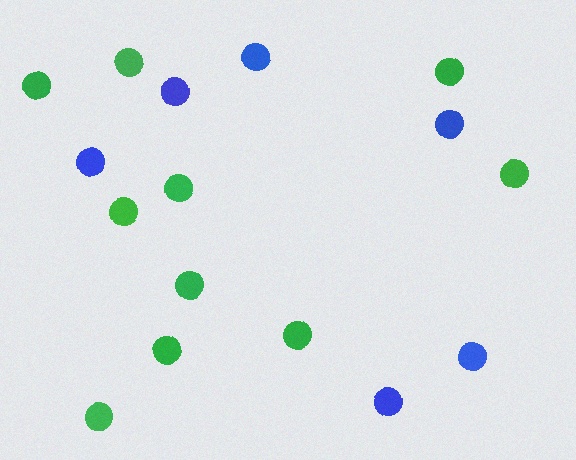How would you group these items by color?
There are 2 groups: one group of green circles (10) and one group of blue circles (6).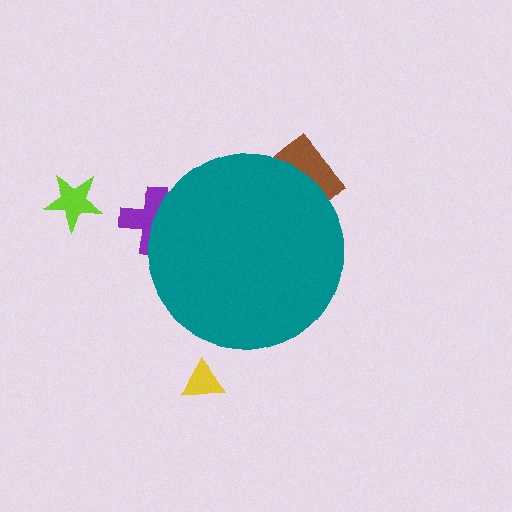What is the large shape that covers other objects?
A teal circle.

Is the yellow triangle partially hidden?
No, the yellow triangle is fully visible.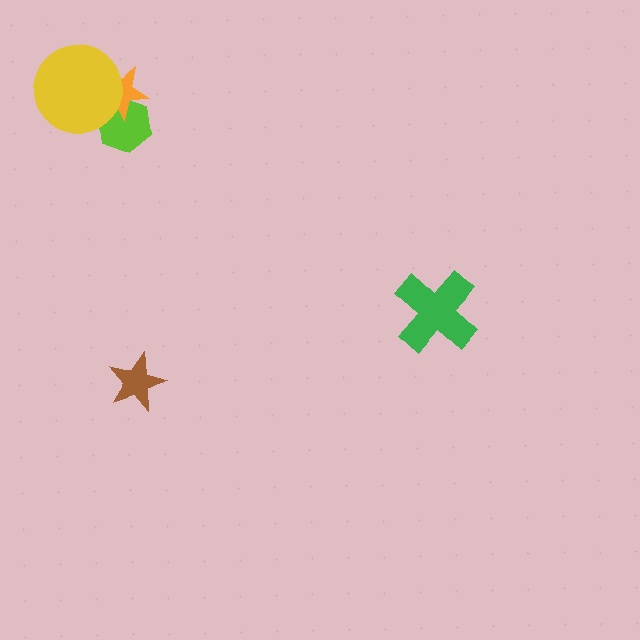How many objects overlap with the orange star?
2 objects overlap with the orange star.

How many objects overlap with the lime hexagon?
2 objects overlap with the lime hexagon.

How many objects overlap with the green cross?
0 objects overlap with the green cross.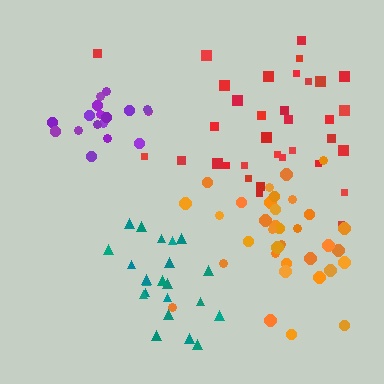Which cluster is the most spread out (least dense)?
Red.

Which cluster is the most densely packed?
Purple.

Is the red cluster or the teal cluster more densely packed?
Teal.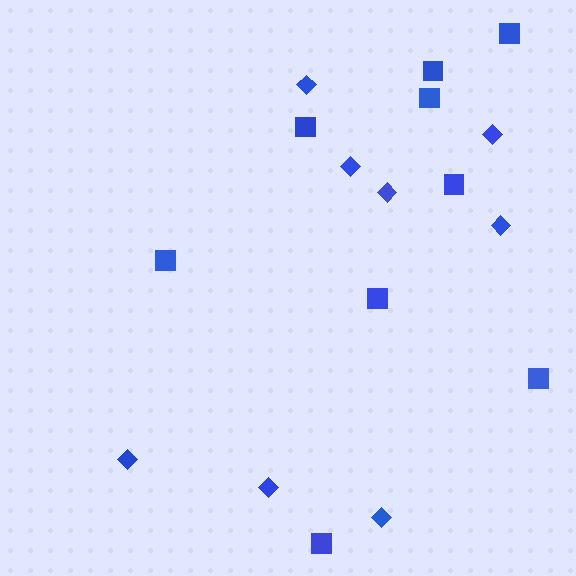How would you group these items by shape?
There are 2 groups: one group of diamonds (8) and one group of squares (9).